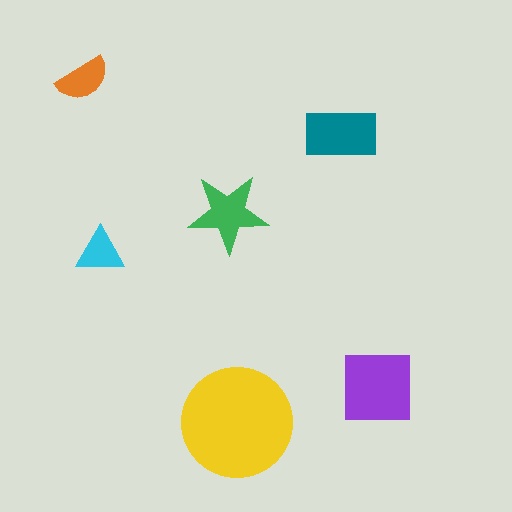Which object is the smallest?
The cyan triangle.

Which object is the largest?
The yellow circle.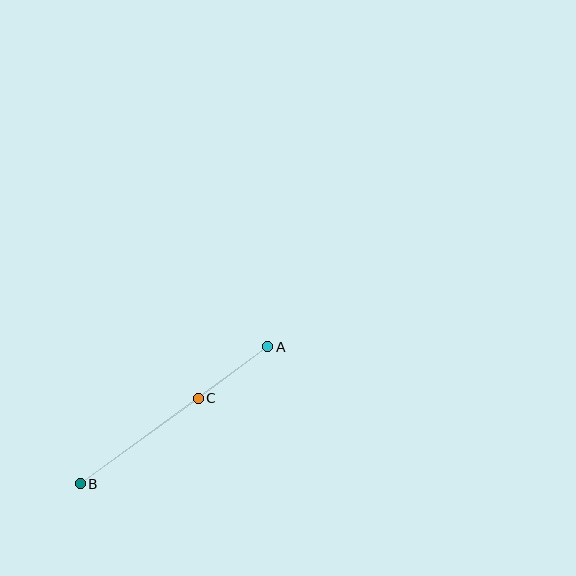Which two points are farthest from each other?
Points A and B are farthest from each other.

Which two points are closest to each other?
Points A and C are closest to each other.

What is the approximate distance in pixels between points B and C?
The distance between B and C is approximately 146 pixels.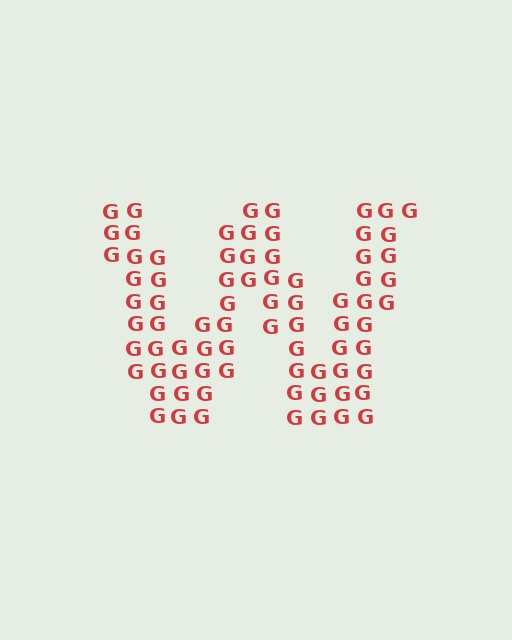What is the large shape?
The large shape is the letter W.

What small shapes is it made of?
It is made of small letter G's.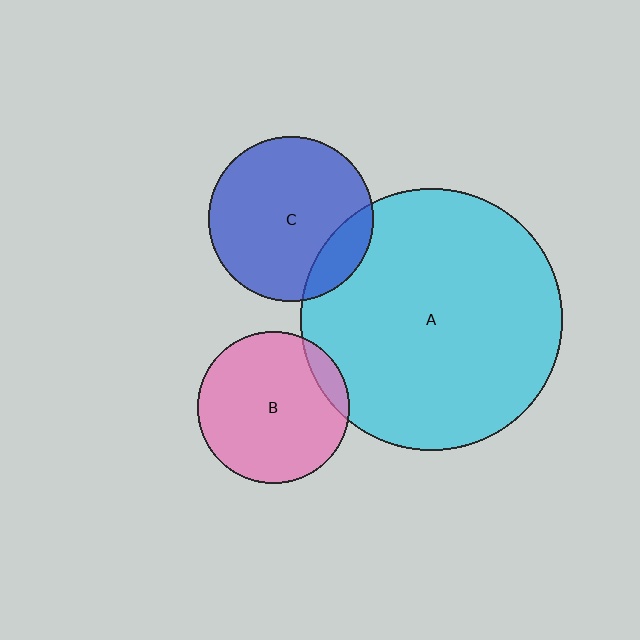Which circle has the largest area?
Circle A (cyan).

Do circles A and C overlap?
Yes.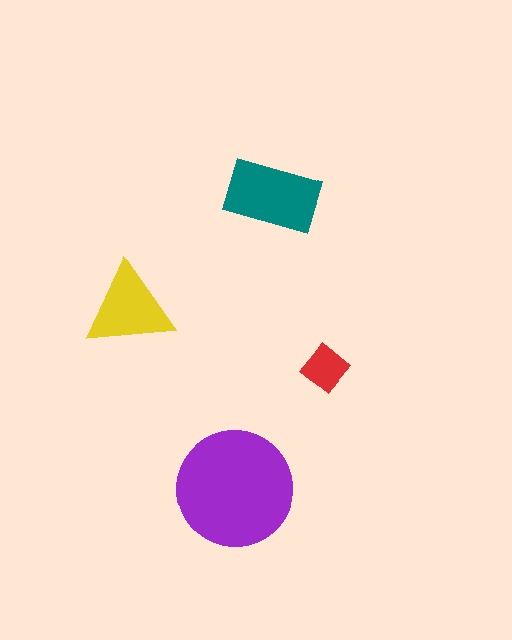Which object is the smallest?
The red diamond.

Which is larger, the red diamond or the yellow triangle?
The yellow triangle.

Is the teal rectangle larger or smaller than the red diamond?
Larger.